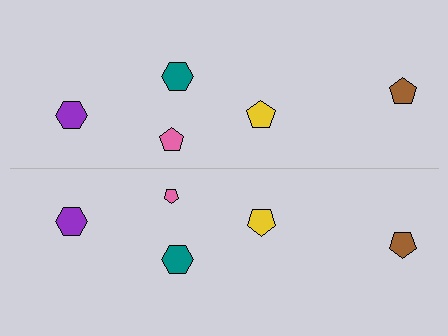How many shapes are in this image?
There are 10 shapes in this image.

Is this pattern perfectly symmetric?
No, the pattern is not perfectly symmetric. The pink pentagon on the bottom side has a different size than its mirror counterpart.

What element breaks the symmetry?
The pink pentagon on the bottom side has a different size than its mirror counterpart.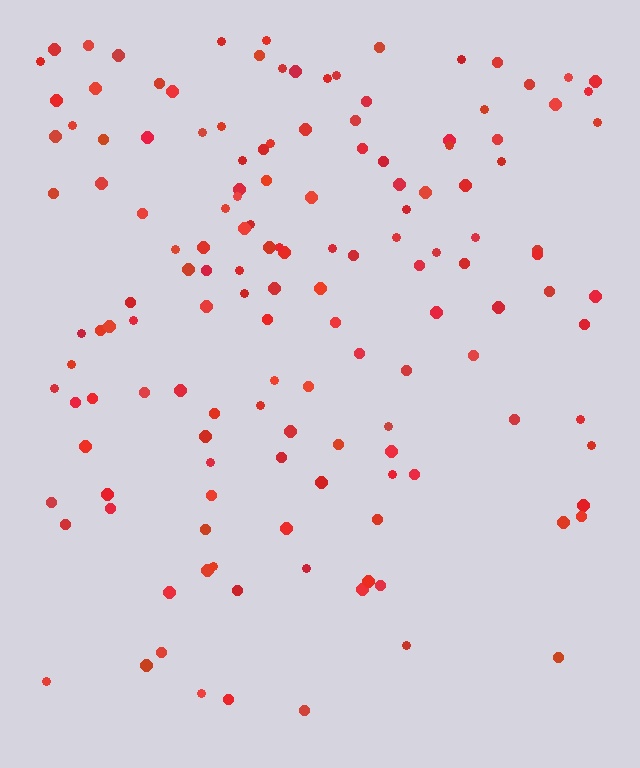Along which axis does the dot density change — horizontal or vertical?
Vertical.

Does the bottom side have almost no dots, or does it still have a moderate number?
Still a moderate number, just noticeably fewer than the top.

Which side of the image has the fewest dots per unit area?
The bottom.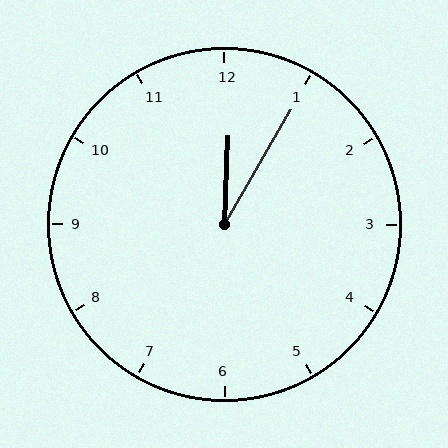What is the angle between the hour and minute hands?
Approximately 28 degrees.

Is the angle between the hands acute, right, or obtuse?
It is acute.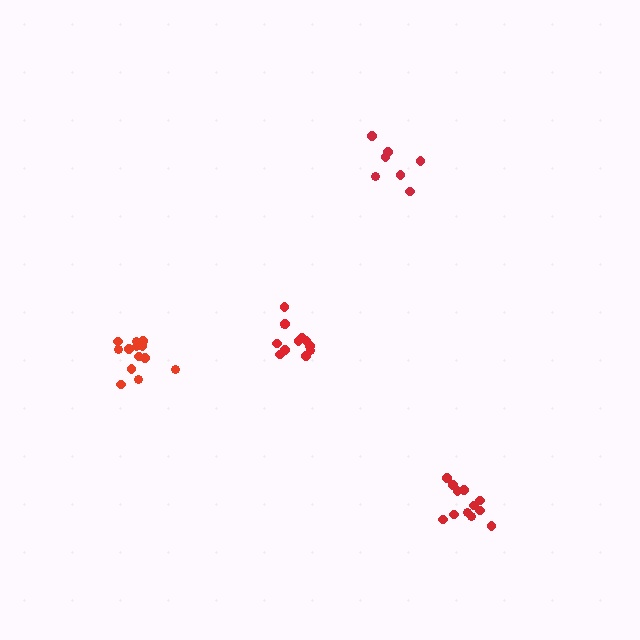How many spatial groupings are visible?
There are 4 spatial groupings.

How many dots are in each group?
Group 1: 12 dots, Group 2: 7 dots, Group 3: 13 dots, Group 4: 12 dots (44 total).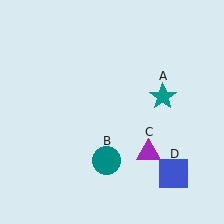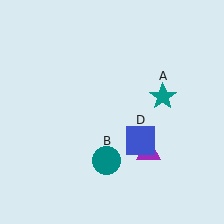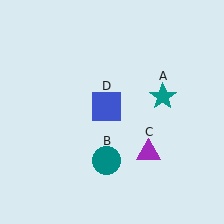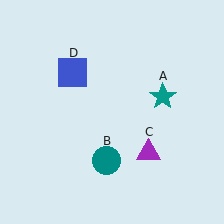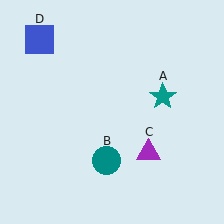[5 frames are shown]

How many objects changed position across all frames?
1 object changed position: blue square (object D).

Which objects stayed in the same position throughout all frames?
Teal star (object A) and teal circle (object B) and purple triangle (object C) remained stationary.